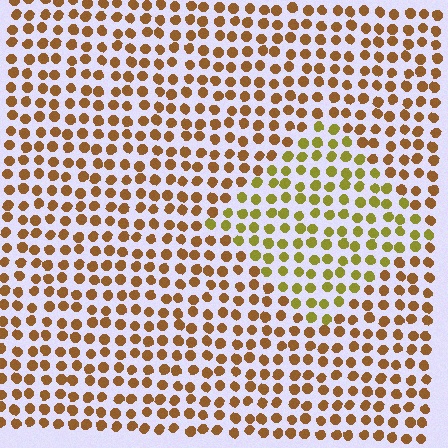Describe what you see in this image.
The image is filled with small brown elements in a uniform arrangement. A diamond-shaped region is visible where the elements are tinted to a slightly different hue, forming a subtle color boundary.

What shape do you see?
I see a diamond.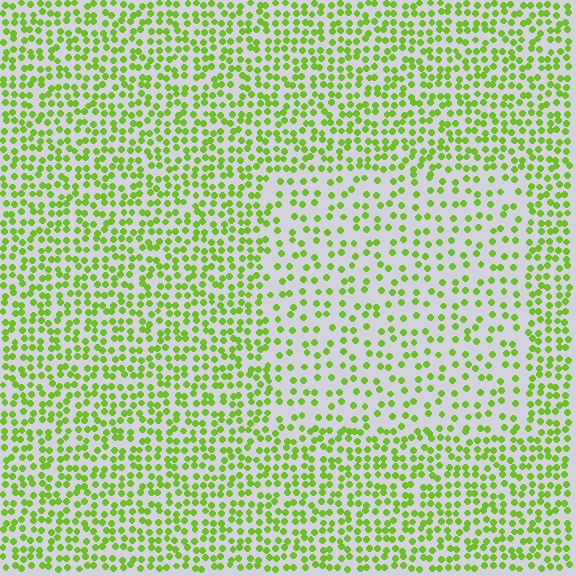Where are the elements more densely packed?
The elements are more densely packed outside the rectangle boundary.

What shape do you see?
I see a rectangle.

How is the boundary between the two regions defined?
The boundary is defined by a change in element density (approximately 1.9x ratio). All elements are the same color, size, and shape.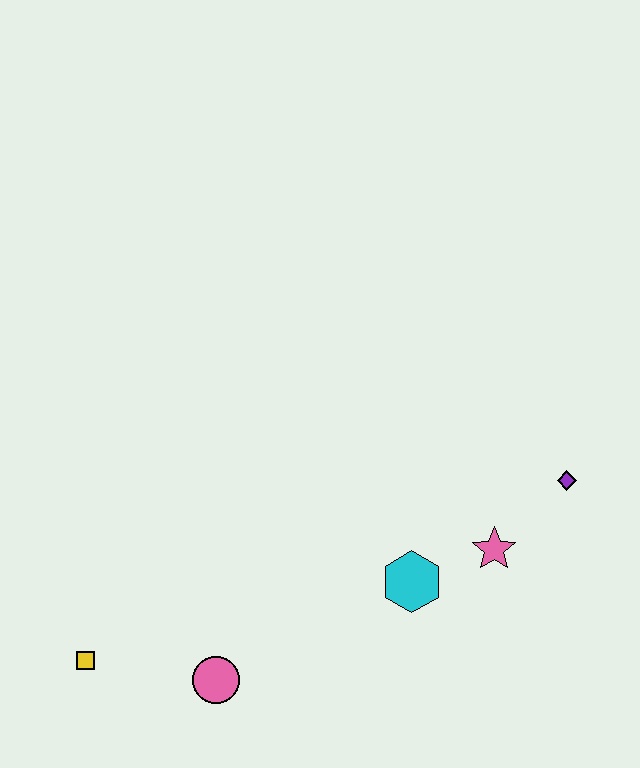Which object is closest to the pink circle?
The yellow square is closest to the pink circle.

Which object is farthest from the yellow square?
The purple diamond is farthest from the yellow square.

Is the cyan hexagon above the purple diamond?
No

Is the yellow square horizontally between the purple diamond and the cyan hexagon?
No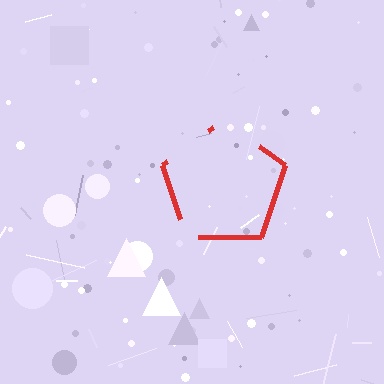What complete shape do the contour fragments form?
The contour fragments form a pentagon.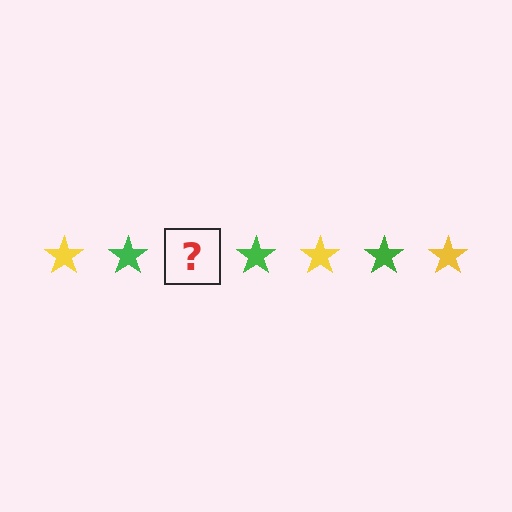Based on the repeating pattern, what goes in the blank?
The blank should be a yellow star.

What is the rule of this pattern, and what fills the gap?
The rule is that the pattern cycles through yellow, green stars. The gap should be filled with a yellow star.